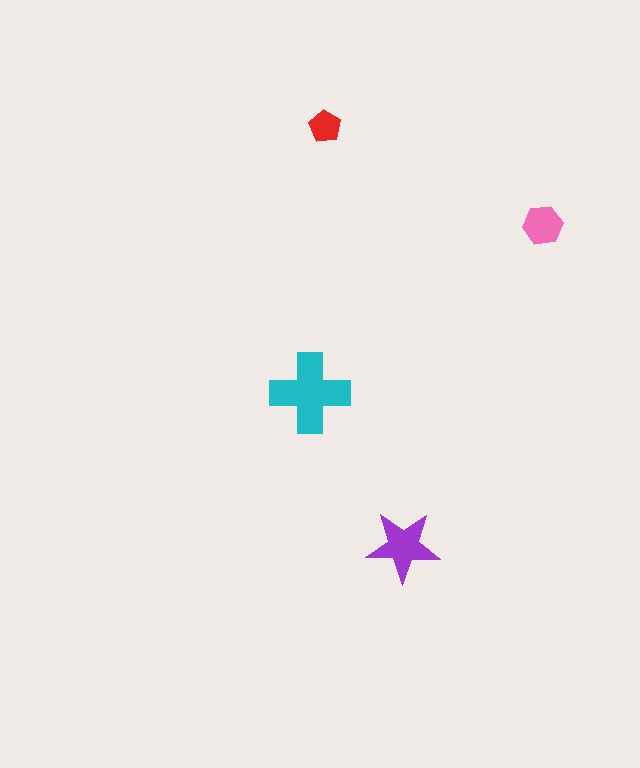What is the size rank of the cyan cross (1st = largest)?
1st.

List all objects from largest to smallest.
The cyan cross, the purple star, the pink hexagon, the red pentagon.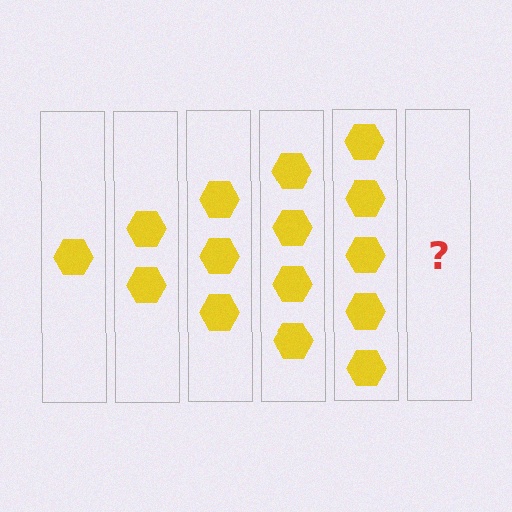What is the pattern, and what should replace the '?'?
The pattern is that each step adds one more hexagon. The '?' should be 6 hexagons.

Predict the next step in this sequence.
The next step is 6 hexagons.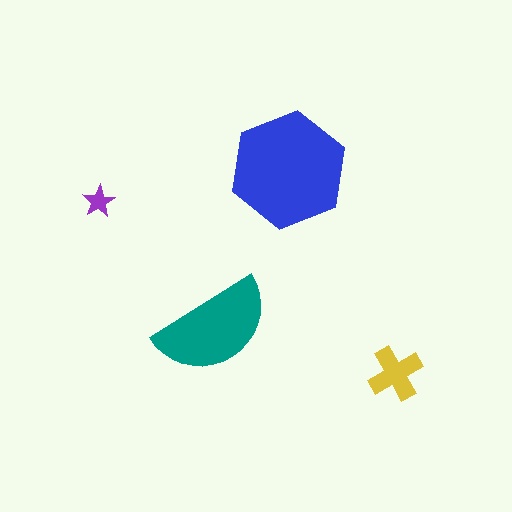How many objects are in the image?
There are 4 objects in the image.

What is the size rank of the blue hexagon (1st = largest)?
1st.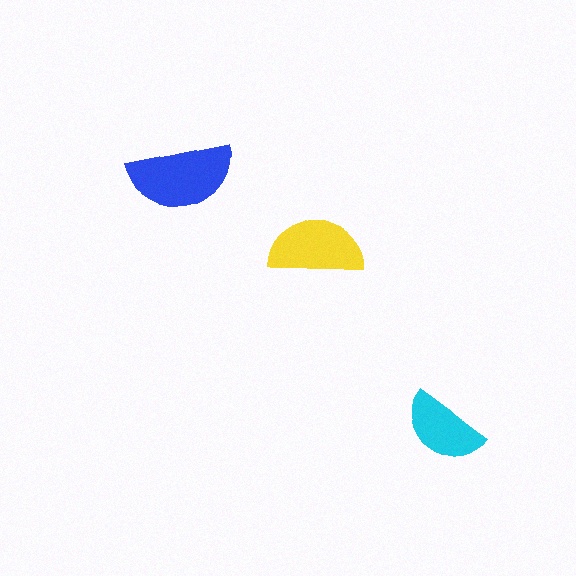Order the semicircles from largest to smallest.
the blue one, the yellow one, the cyan one.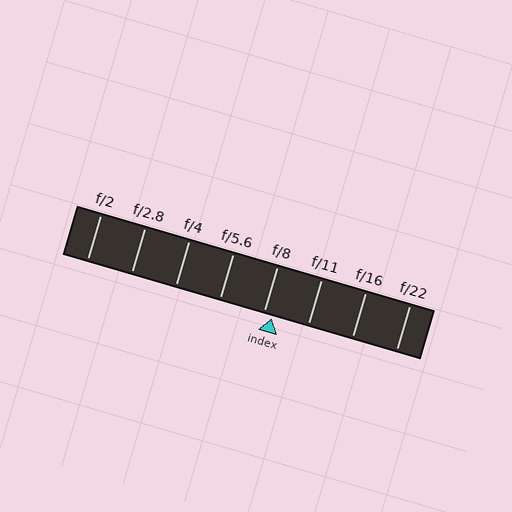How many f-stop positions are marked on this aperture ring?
There are 8 f-stop positions marked.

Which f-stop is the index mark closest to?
The index mark is closest to f/8.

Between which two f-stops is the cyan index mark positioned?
The index mark is between f/8 and f/11.